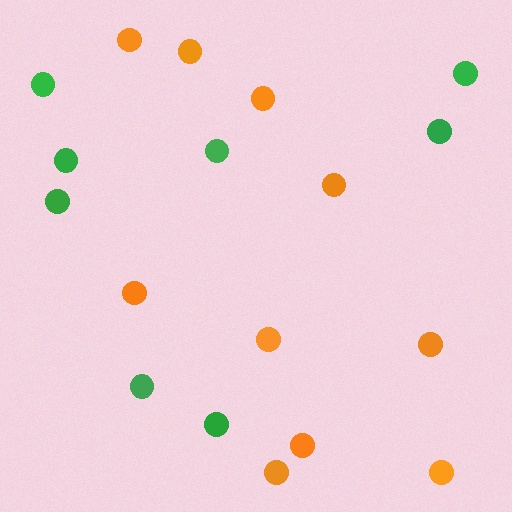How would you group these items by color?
There are 2 groups: one group of green circles (8) and one group of orange circles (10).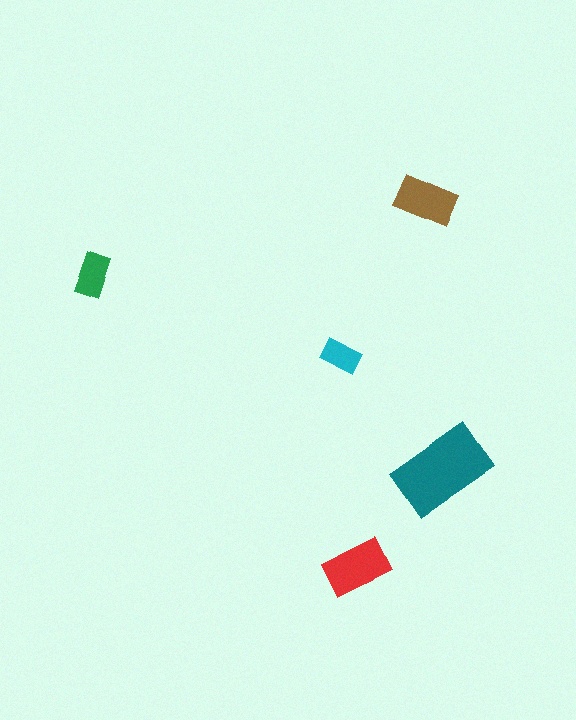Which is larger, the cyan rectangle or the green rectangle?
The green one.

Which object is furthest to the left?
The green rectangle is leftmost.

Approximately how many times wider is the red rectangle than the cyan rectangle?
About 1.5 times wider.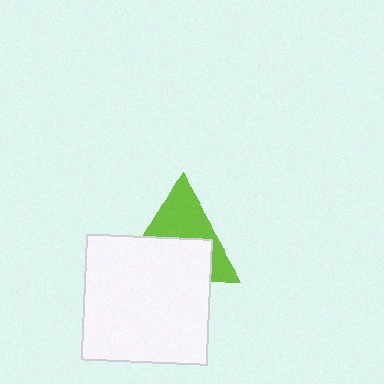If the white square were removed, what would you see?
You would see the complete lime triangle.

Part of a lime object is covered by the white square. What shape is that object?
It is a triangle.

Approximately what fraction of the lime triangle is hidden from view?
Roughly 53% of the lime triangle is hidden behind the white square.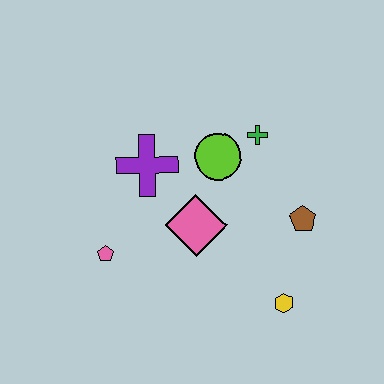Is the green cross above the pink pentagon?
Yes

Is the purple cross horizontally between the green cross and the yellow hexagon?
No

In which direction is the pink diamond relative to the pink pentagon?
The pink diamond is to the right of the pink pentagon.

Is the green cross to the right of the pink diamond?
Yes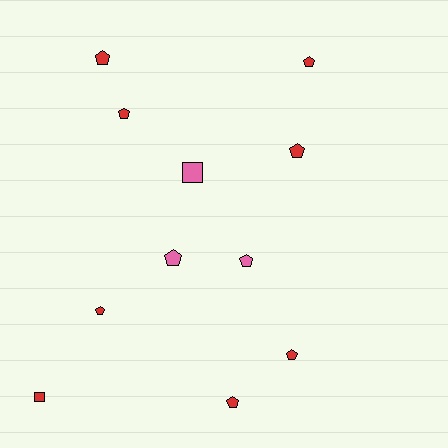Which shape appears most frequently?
Pentagon, with 9 objects.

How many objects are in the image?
There are 11 objects.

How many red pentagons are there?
There are 7 red pentagons.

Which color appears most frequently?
Red, with 8 objects.